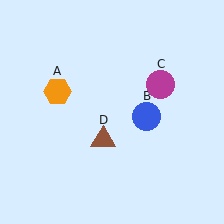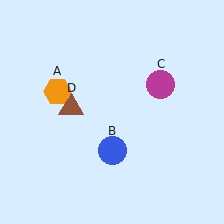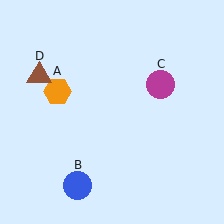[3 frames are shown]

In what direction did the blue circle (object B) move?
The blue circle (object B) moved down and to the left.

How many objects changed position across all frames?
2 objects changed position: blue circle (object B), brown triangle (object D).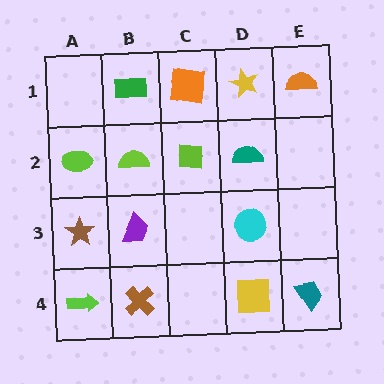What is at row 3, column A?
A brown star.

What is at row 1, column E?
An orange semicircle.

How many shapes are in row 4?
4 shapes.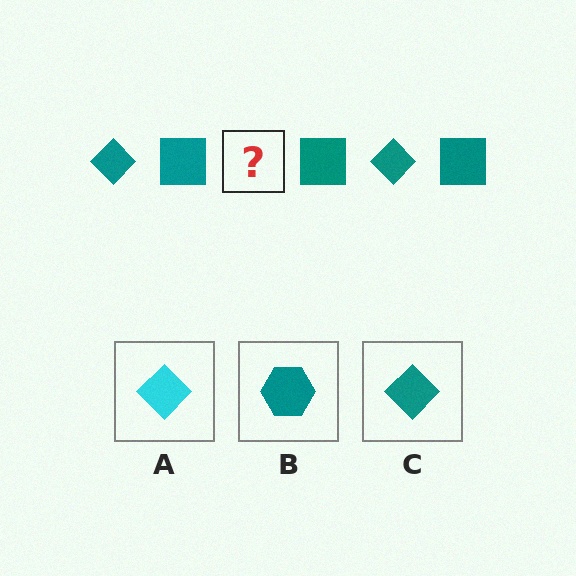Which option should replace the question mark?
Option C.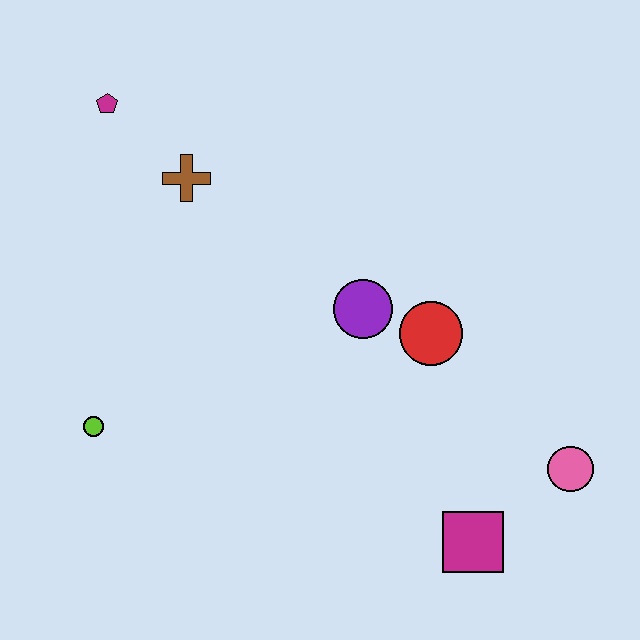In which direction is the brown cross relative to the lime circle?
The brown cross is above the lime circle.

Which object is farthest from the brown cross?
The pink circle is farthest from the brown cross.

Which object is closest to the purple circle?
The red circle is closest to the purple circle.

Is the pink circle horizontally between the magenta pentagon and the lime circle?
No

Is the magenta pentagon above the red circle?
Yes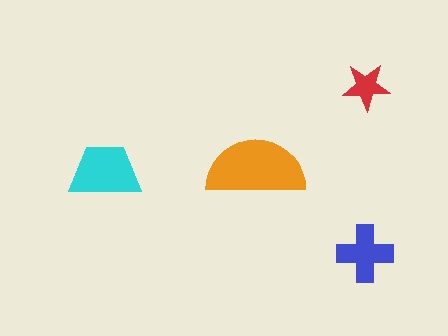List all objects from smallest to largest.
The red star, the blue cross, the cyan trapezoid, the orange semicircle.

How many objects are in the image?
There are 4 objects in the image.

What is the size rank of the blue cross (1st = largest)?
3rd.